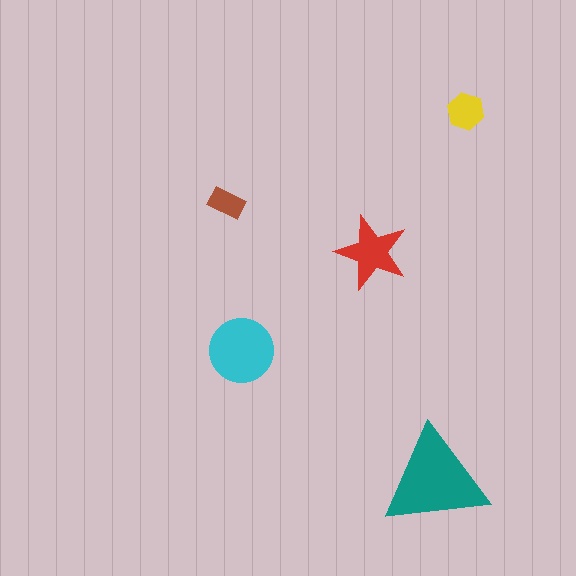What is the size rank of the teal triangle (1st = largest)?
1st.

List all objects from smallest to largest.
The brown rectangle, the yellow hexagon, the red star, the cyan circle, the teal triangle.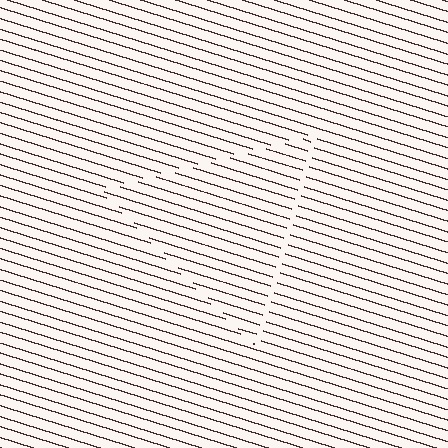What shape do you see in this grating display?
An illusory triangle. The interior of the shape contains the same grating, shifted by half a period — the contour is defined by the phase discontinuity where line-ends from the inner and outer gratings abut.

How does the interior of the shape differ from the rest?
The interior of the shape contains the same grating, shifted by half a period — the contour is defined by the phase discontinuity where line-ends from the inner and outer gratings abut.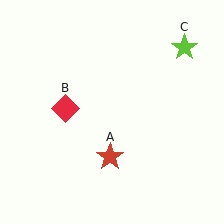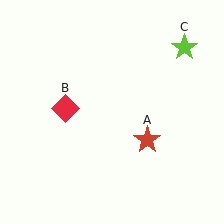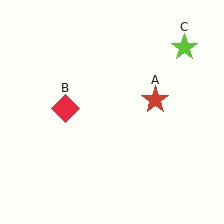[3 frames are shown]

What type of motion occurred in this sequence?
The red star (object A) rotated counterclockwise around the center of the scene.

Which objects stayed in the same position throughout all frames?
Red diamond (object B) and lime star (object C) remained stationary.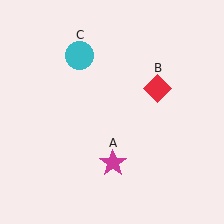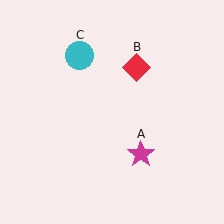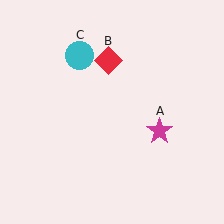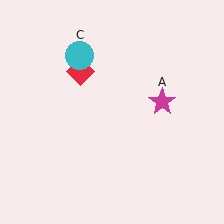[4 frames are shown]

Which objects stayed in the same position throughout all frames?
Cyan circle (object C) remained stationary.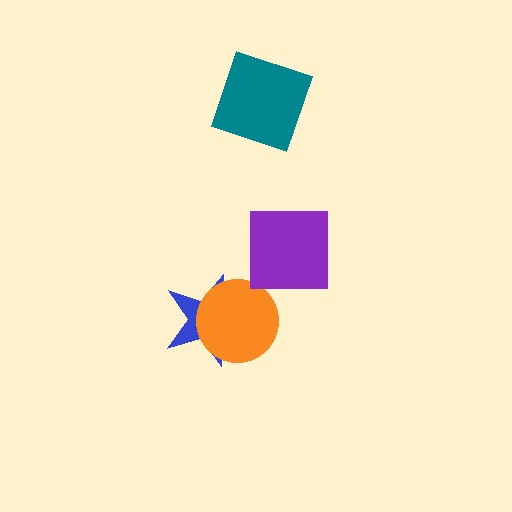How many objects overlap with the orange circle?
1 object overlaps with the orange circle.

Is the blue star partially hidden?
Yes, it is partially covered by another shape.